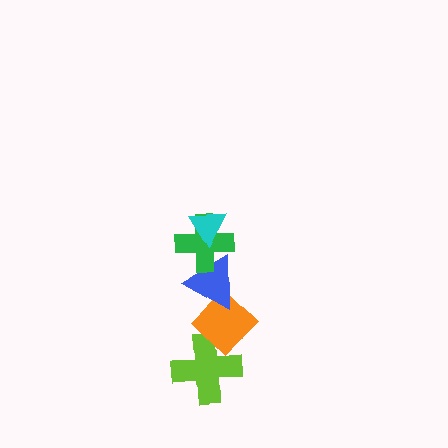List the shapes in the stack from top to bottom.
From top to bottom: the cyan triangle, the green cross, the blue triangle, the orange diamond, the lime cross.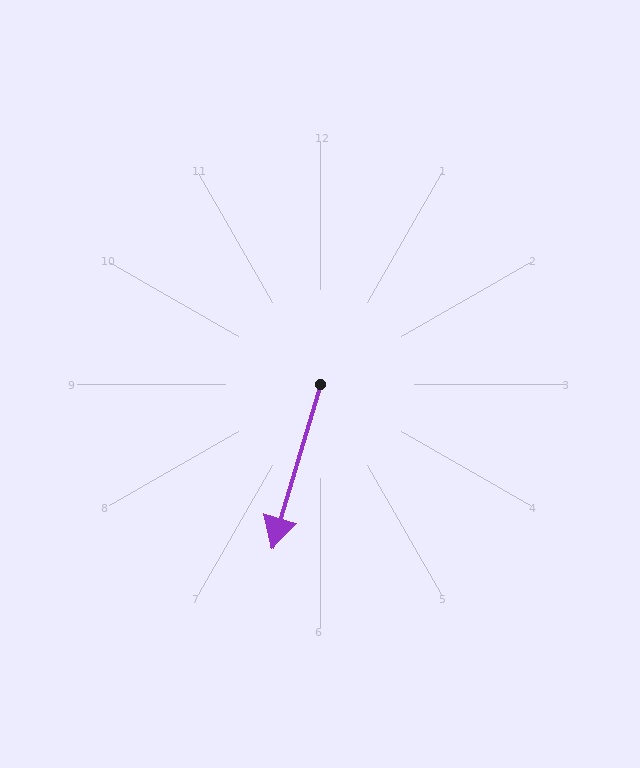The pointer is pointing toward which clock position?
Roughly 7 o'clock.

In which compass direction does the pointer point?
South.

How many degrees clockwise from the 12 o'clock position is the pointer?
Approximately 196 degrees.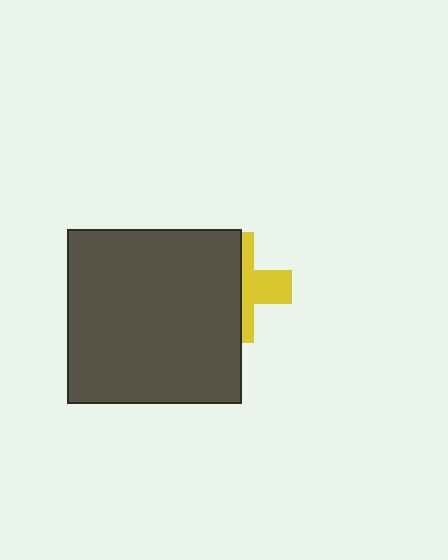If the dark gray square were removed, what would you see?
You would see the complete yellow cross.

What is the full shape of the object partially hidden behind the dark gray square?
The partially hidden object is a yellow cross.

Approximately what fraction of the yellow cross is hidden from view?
Roughly 59% of the yellow cross is hidden behind the dark gray square.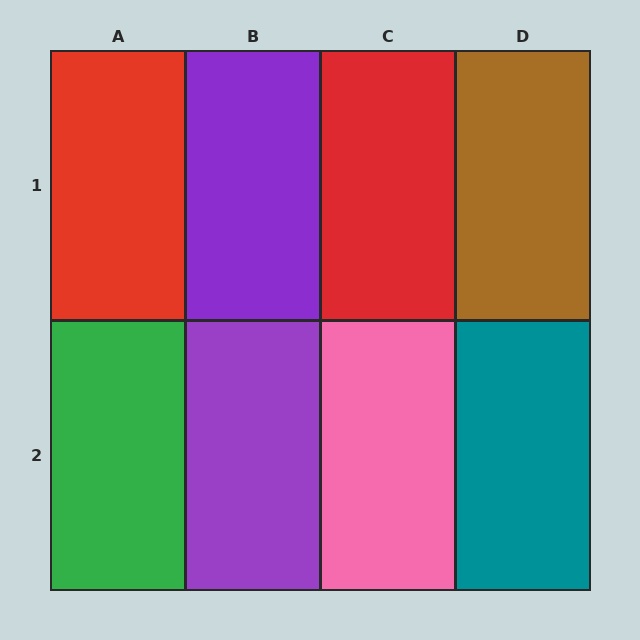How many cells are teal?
1 cell is teal.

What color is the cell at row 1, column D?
Brown.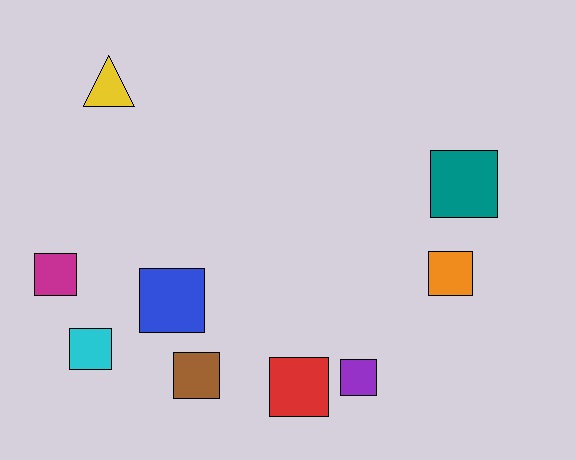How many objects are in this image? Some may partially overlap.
There are 9 objects.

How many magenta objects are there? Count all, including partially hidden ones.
There is 1 magenta object.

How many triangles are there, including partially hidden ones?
There is 1 triangle.